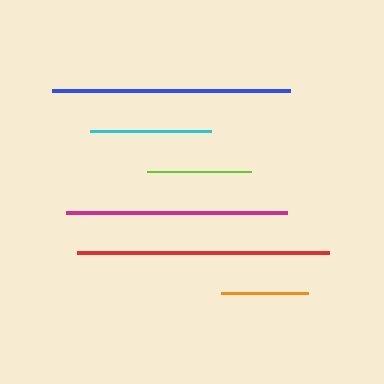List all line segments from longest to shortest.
From longest to shortest: red, blue, magenta, cyan, lime, orange.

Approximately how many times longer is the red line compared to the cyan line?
The red line is approximately 2.1 times the length of the cyan line.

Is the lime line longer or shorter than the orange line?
The lime line is longer than the orange line.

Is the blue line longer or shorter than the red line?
The red line is longer than the blue line.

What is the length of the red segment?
The red segment is approximately 252 pixels long.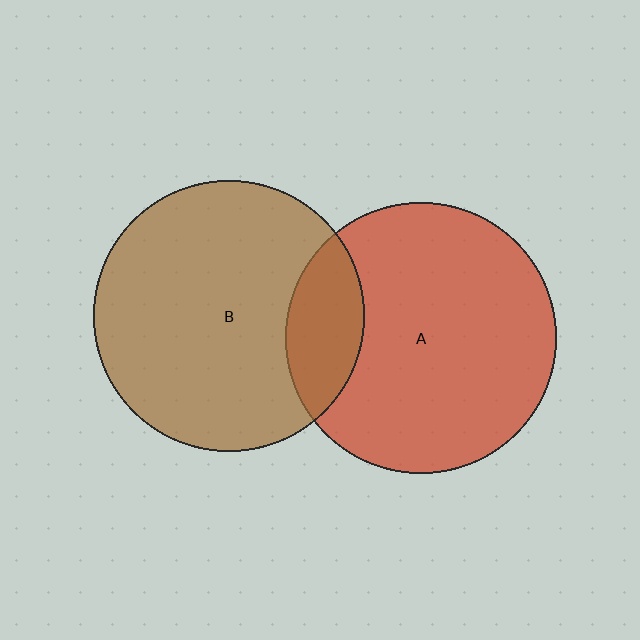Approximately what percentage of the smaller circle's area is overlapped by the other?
Approximately 20%.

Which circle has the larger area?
Circle A (red).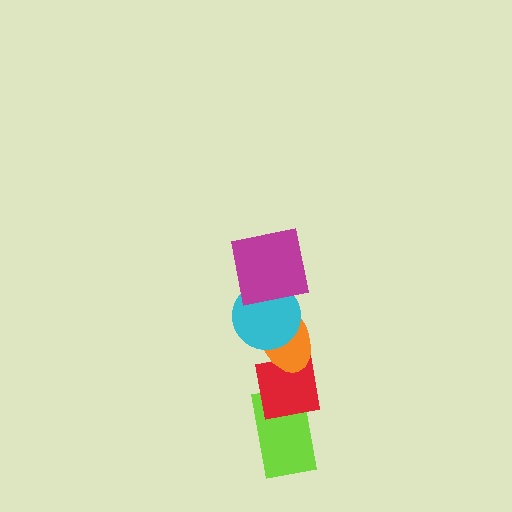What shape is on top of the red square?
The orange ellipse is on top of the red square.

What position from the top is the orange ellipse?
The orange ellipse is 3rd from the top.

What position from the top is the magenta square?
The magenta square is 1st from the top.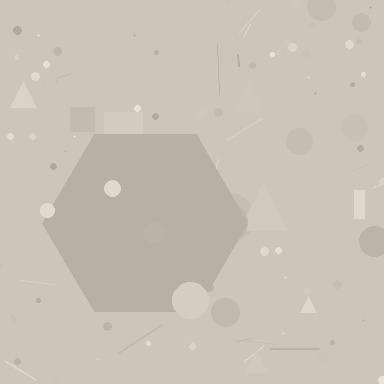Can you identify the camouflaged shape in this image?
The camouflaged shape is a hexagon.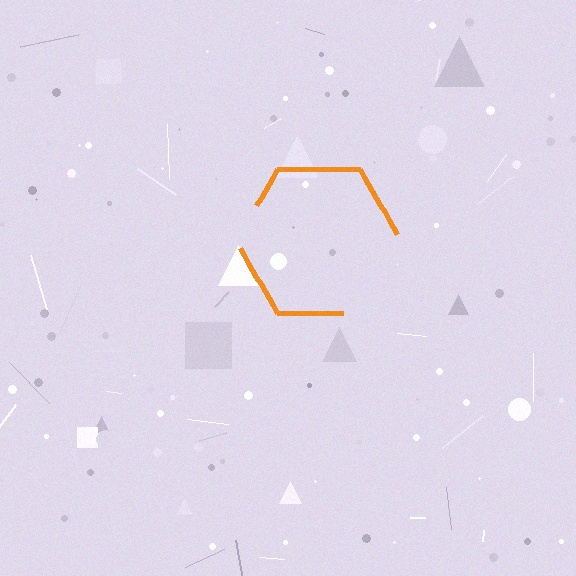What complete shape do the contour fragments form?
The contour fragments form a hexagon.